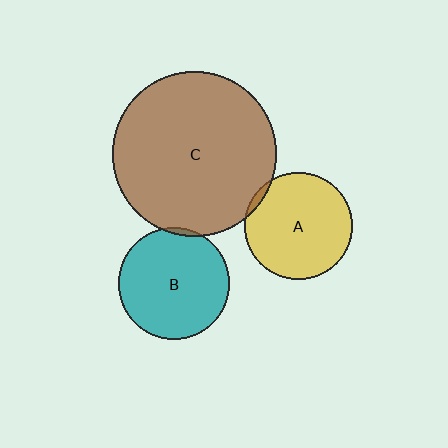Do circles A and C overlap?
Yes.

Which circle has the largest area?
Circle C (brown).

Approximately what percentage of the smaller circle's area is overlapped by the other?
Approximately 5%.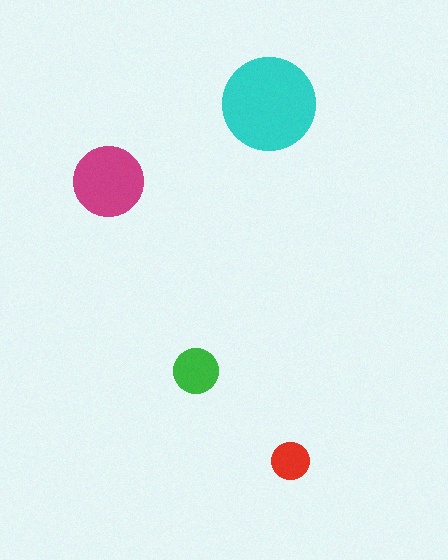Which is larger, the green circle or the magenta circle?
The magenta one.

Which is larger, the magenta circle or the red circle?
The magenta one.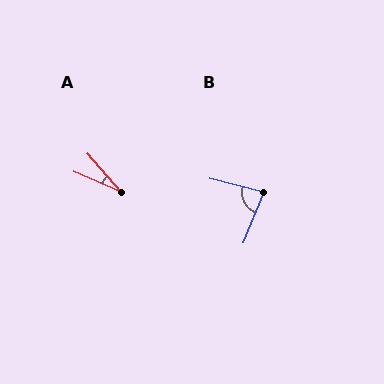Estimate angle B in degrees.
Approximately 82 degrees.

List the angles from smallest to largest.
A (26°), B (82°).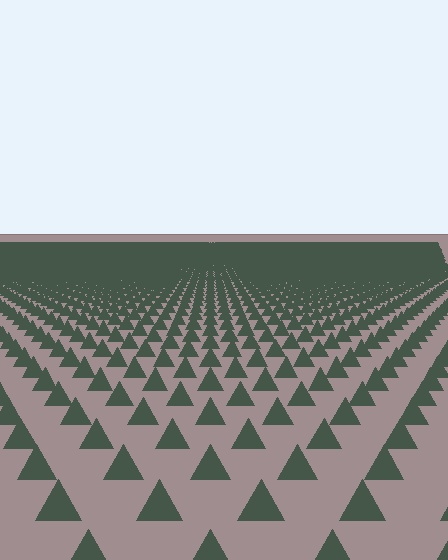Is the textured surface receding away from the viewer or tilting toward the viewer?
The surface is receding away from the viewer. Texture elements get smaller and denser toward the top.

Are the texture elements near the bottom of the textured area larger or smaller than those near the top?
Larger. Near the bottom, elements are closer to the viewer and appear at a bigger on-screen size.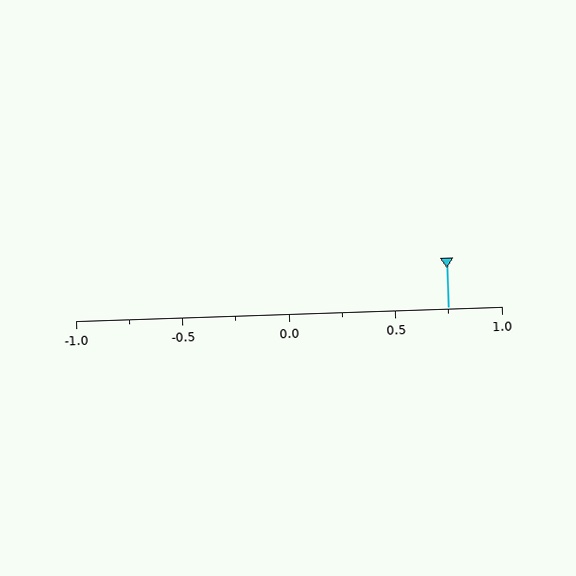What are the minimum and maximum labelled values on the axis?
The axis runs from -1.0 to 1.0.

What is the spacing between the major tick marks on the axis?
The major ticks are spaced 0.5 apart.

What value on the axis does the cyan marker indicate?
The marker indicates approximately 0.75.